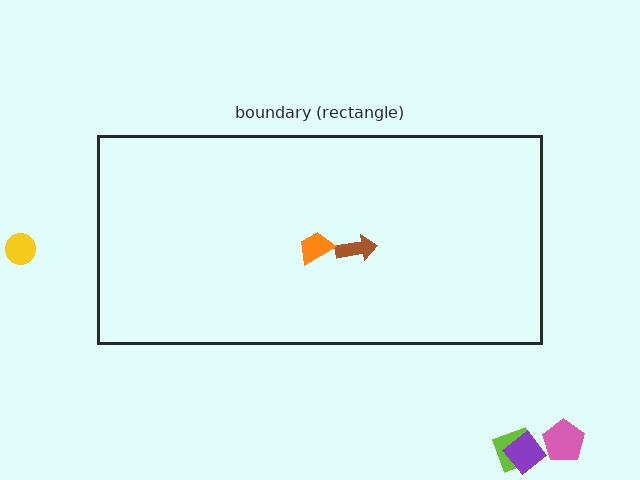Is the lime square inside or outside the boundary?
Outside.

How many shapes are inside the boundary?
2 inside, 4 outside.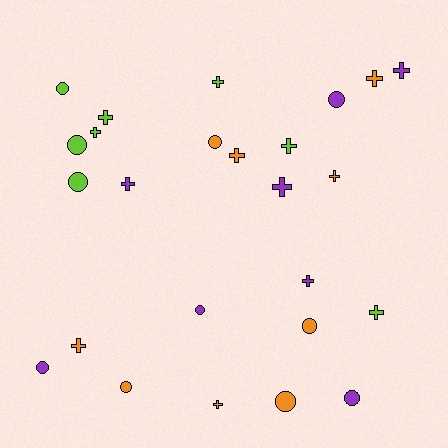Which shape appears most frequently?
Cross, with 14 objects.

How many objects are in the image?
There are 25 objects.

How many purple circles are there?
There are 4 purple circles.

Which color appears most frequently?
Orange, with 9 objects.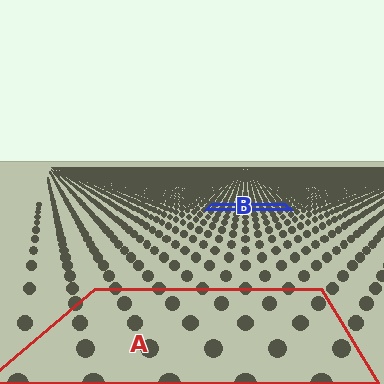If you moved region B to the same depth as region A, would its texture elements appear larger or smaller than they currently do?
They would appear larger. At a closer depth, the same texture elements are projected at a bigger on-screen size.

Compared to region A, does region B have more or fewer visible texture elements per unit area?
Region B has more texture elements per unit area — they are packed more densely because it is farther away.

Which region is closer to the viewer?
Region A is closer. The texture elements there are larger and more spread out.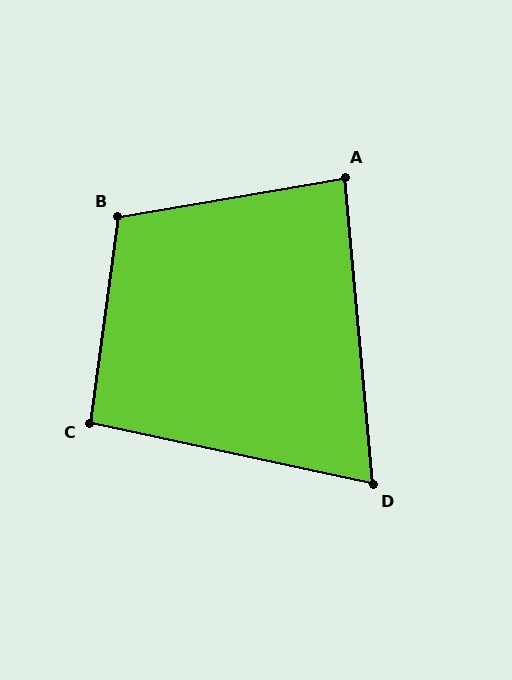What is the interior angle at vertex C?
Approximately 95 degrees (approximately right).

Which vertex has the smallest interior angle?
D, at approximately 73 degrees.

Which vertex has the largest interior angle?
B, at approximately 107 degrees.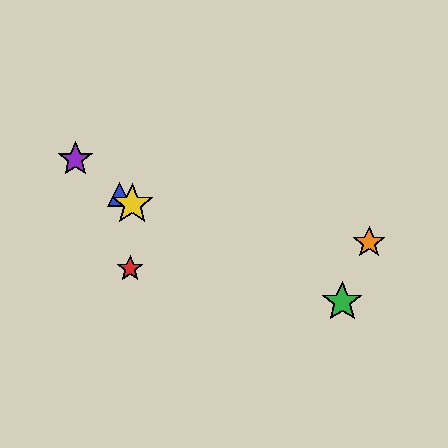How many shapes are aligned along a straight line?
3 shapes (the blue triangle, the yellow star, the purple star) are aligned along a straight line.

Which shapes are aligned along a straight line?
The blue triangle, the yellow star, the purple star are aligned along a straight line.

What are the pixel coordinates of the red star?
The red star is at (130, 268).